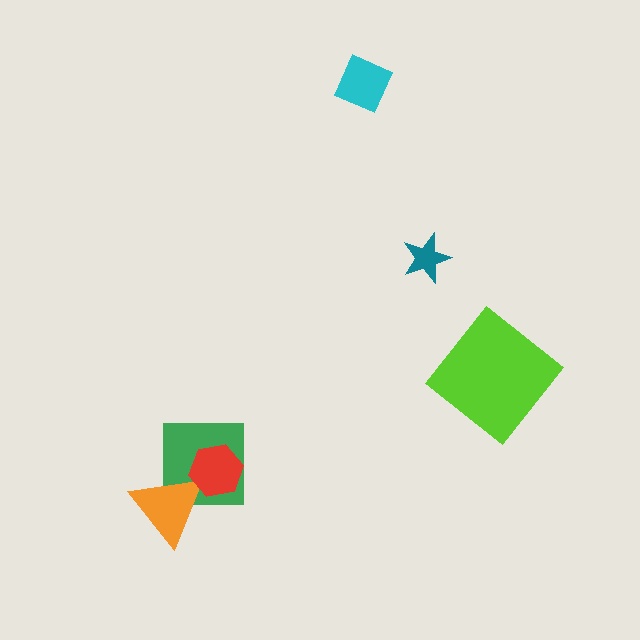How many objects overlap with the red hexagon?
2 objects overlap with the red hexagon.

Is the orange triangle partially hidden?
Yes, it is partially covered by another shape.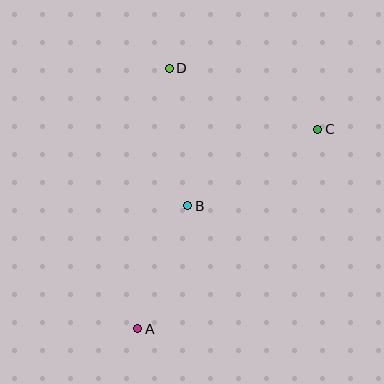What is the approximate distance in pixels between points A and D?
The distance between A and D is approximately 262 pixels.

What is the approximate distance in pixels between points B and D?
The distance between B and D is approximately 139 pixels.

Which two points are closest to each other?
Points A and B are closest to each other.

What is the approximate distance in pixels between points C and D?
The distance between C and D is approximately 160 pixels.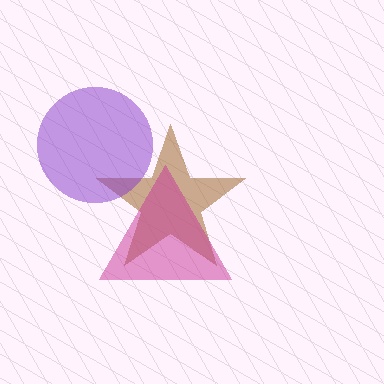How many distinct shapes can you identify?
There are 3 distinct shapes: a brown star, a purple circle, a magenta triangle.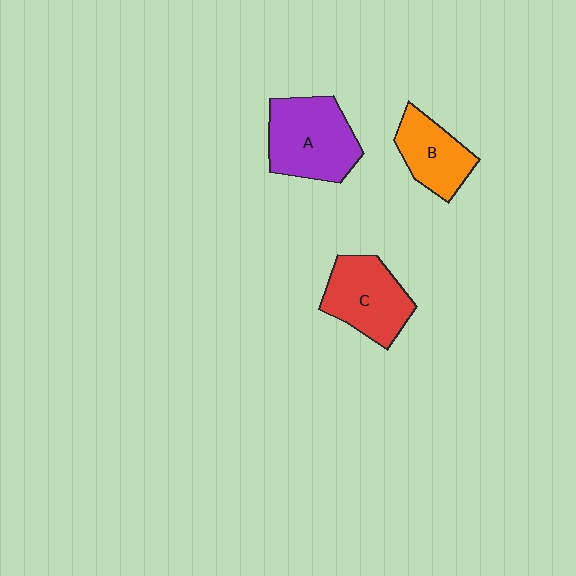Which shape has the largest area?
Shape A (purple).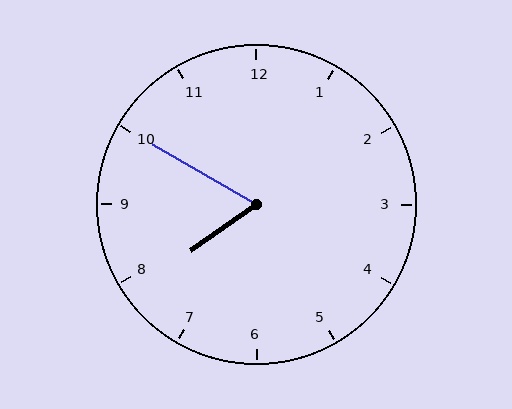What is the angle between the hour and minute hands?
Approximately 65 degrees.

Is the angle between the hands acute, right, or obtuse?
It is acute.